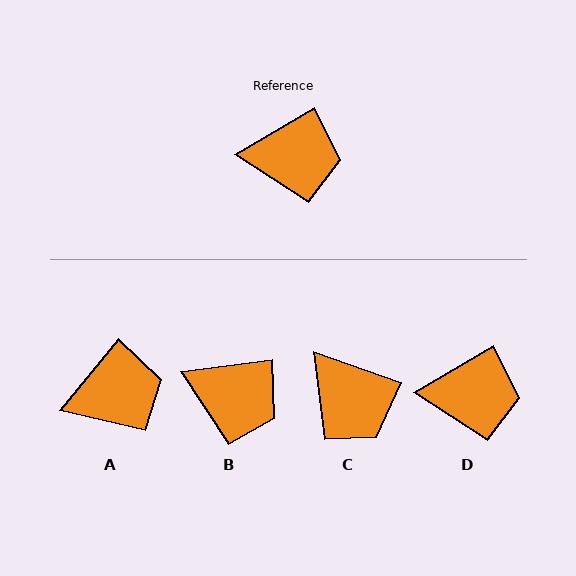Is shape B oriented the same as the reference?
No, it is off by about 23 degrees.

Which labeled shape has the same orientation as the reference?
D.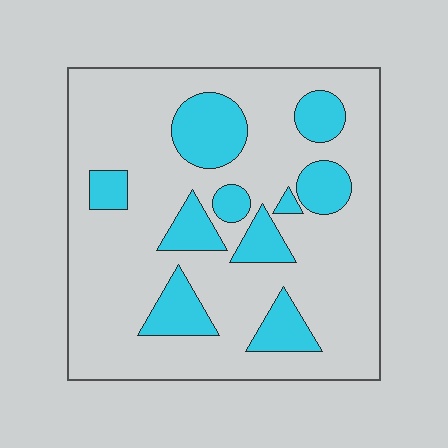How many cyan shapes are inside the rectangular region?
10.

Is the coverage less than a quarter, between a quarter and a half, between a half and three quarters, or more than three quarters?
Less than a quarter.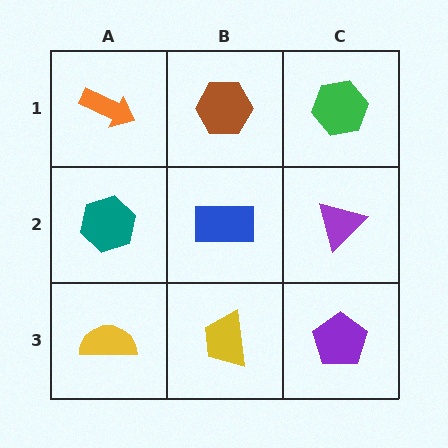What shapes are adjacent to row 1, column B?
A blue rectangle (row 2, column B), an orange arrow (row 1, column A), a green hexagon (row 1, column C).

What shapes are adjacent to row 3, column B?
A blue rectangle (row 2, column B), a yellow semicircle (row 3, column A), a purple pentagon (row 3, column C).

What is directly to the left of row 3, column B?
A yellow semicircle.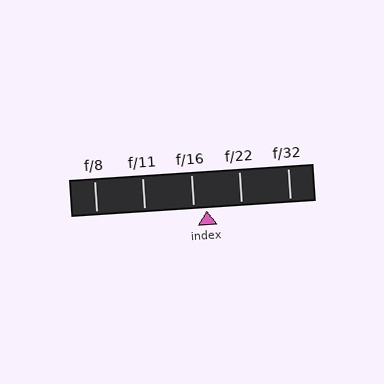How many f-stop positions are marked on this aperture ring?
There are 5 f-stop positions marked.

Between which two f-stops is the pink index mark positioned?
The index mark is between f/16 and f/22.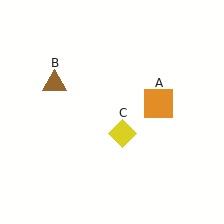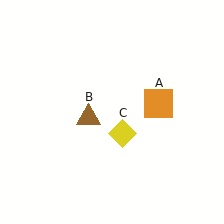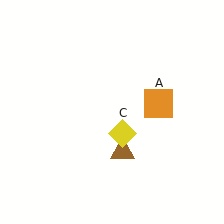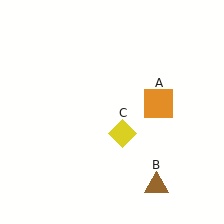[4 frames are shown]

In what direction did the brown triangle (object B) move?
The brown triangle (object B) moved down and to the right.